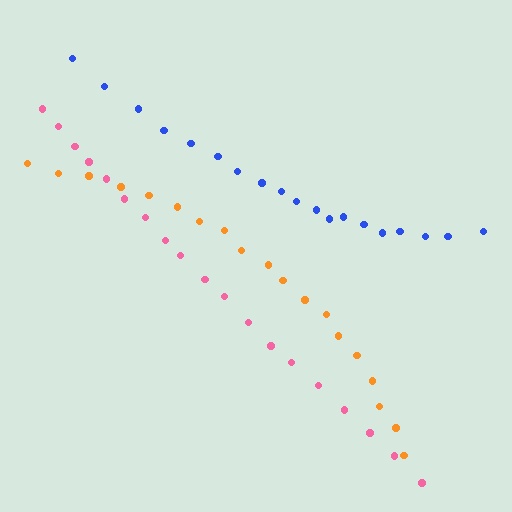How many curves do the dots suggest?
There are 3 distinct paths.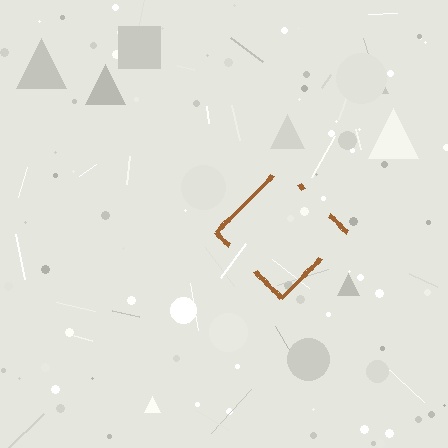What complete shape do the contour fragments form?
The contour fragments form a diamond.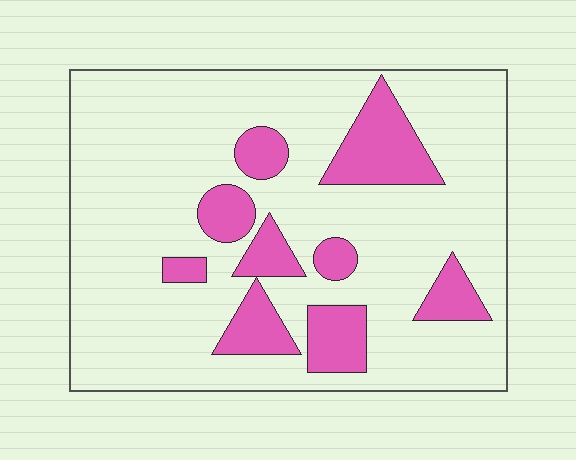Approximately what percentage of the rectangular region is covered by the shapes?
Approximately 20%.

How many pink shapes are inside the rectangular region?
9.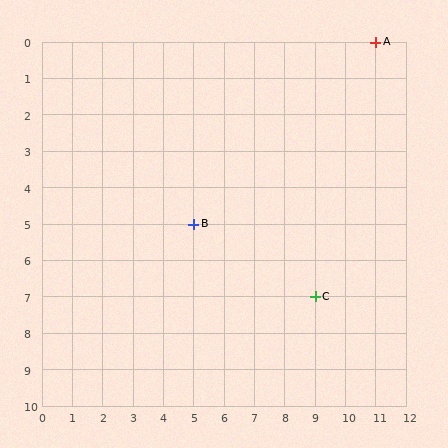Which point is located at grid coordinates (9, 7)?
Point C is at (9, 7).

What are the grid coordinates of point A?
Point A is at grid coordinates (11, 0).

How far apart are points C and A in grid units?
Points C and A are 2 columns and 7 rows apart (about 7.3 grid units diagonally).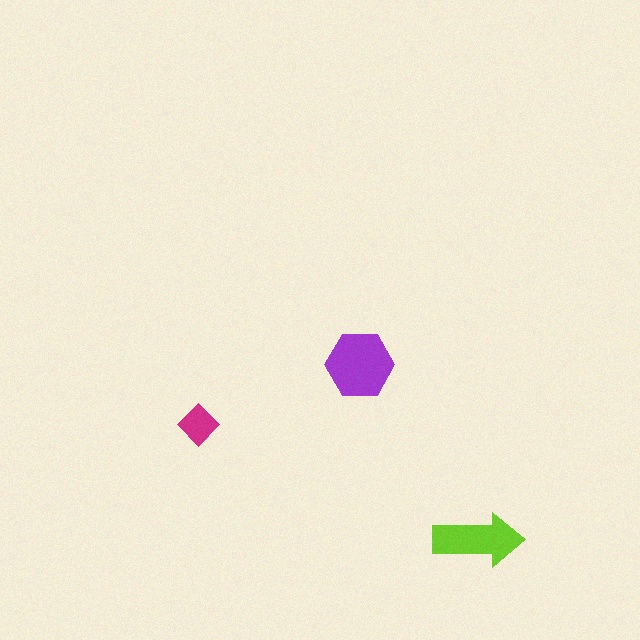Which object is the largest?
The purple hexagon.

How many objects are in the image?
There are 3 objects in the image.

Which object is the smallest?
The magenta diamond.